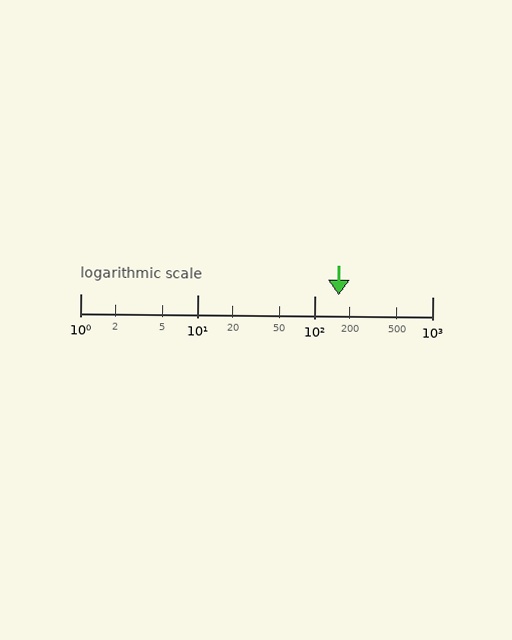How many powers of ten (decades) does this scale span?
The scale spans 3 decades, from 1 to 1000.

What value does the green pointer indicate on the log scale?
The pointer indicates approximately 160.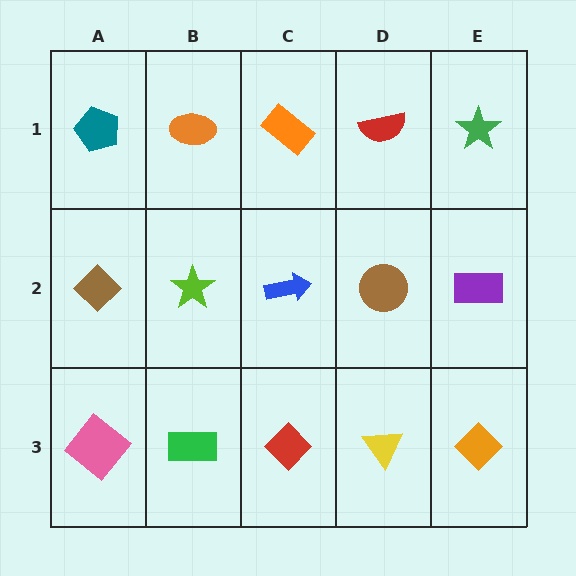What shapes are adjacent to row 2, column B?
An orange ellipse (row 1, column B), a green rectangle (row 3, column B), a brown diamond (row 2, column A), a blue arrow (row 2, column C).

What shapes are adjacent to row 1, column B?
A lime star (row 2, column B), a teal pentagon (row 1, column A), an orange rectangle (row 1, column C).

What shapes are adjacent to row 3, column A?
A brown diamond (row 2, column A), a green rectangle (row 3, column B).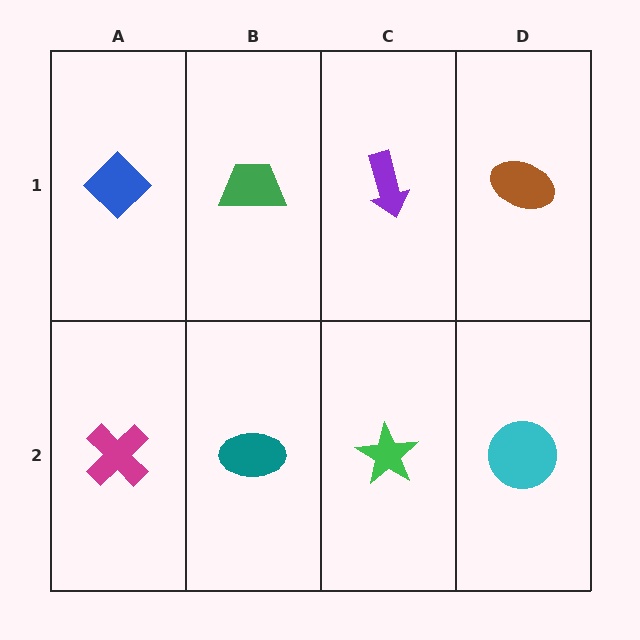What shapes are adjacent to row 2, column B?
A green trapezoid (row 1, column B), a magenta cross (row 2, column A), a green star (row 2, column C).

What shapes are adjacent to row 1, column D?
A cyan circle (row 2, column D), a purple arrow (row 1, column C).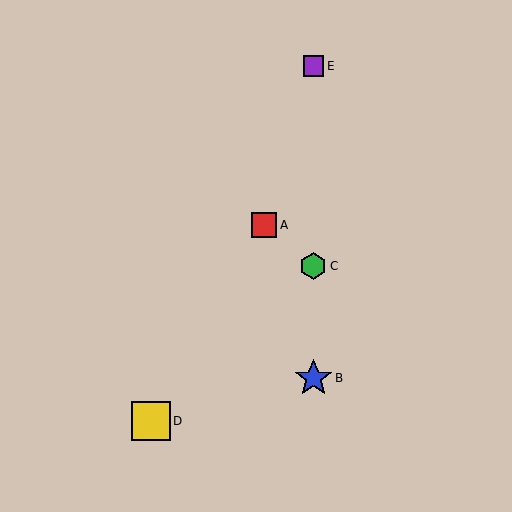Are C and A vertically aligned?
No, C is at x≈313 and A is at x≈264.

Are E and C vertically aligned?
Yes, both are at x≈313.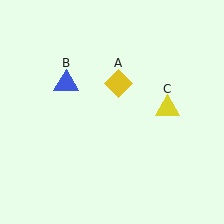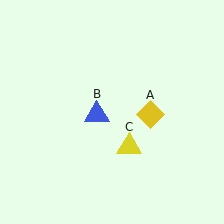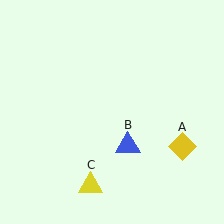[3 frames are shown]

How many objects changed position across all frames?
3 objects changed position: yellow diamond (object A), blue triangle (object B), yellow triangle (object C).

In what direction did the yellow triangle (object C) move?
The yellow triangle (object C) moved down and to the left.